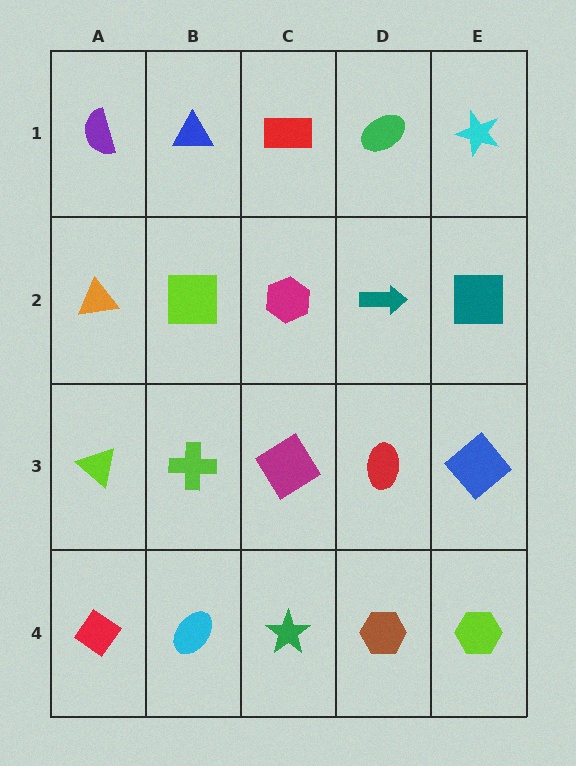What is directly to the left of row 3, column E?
A red ellipse.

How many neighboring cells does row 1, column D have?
3.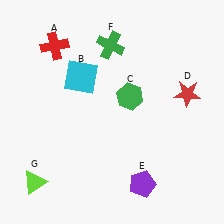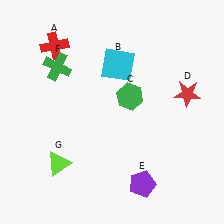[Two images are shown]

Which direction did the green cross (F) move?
The green cross (F) moved left.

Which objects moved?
The objects that moved are: the cyan square (B), the green cross (F), the lime triangle (G).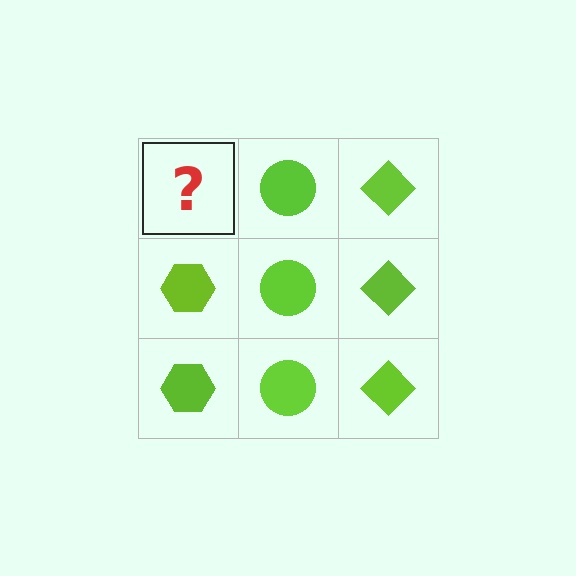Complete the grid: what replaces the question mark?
The question mark should be replaced with a lime hexagon.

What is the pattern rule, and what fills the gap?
The rule is that each column has a consistent shape. The gap should be filled with a lime hexagon.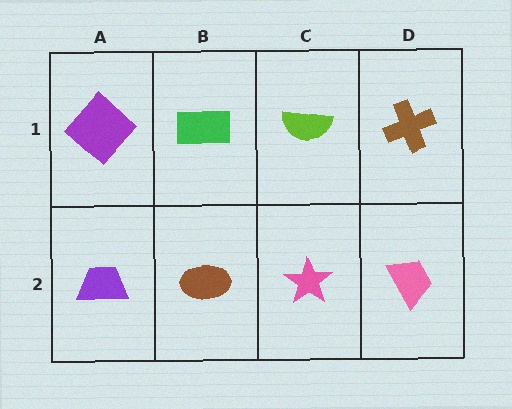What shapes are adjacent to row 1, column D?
A pink trapezoid (row 2, column D), a lime semicircle (row 1, column C).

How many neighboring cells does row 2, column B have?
3.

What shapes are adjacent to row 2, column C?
A lime semicircle (row 1, column C), a brown ellipse (row 2, column B), a pink trapezoid (row 2, column D).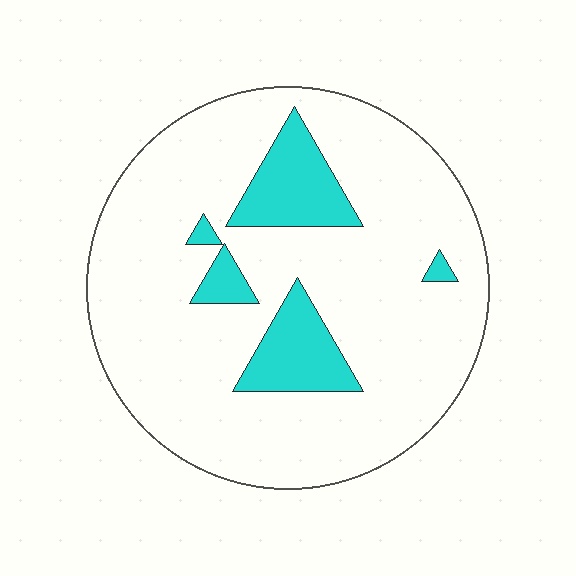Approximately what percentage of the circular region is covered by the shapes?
Approximately 15%.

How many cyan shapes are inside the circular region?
5.